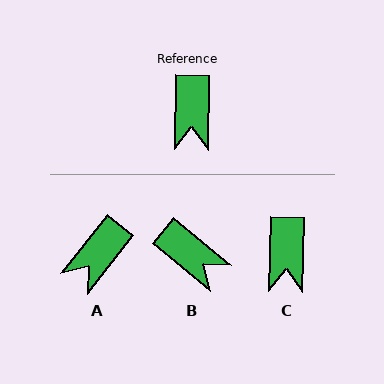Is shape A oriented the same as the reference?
No, it is off by about 37 degrees.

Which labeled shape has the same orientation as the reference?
C.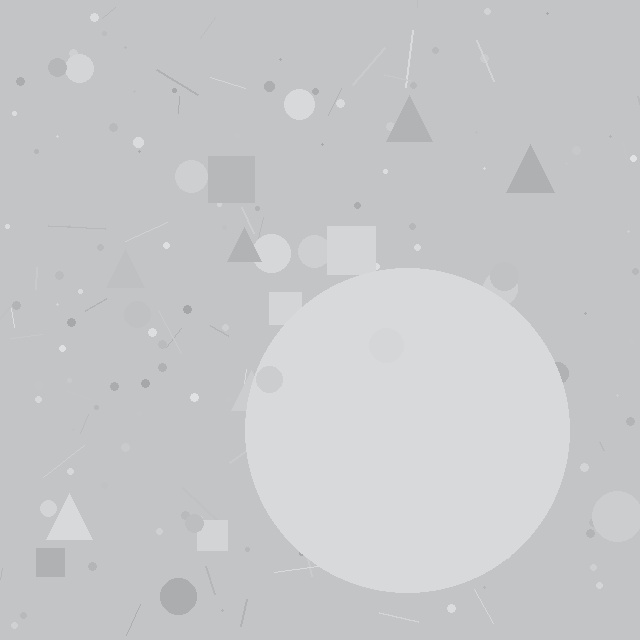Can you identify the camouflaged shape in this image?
The camouflaged shape is a circle.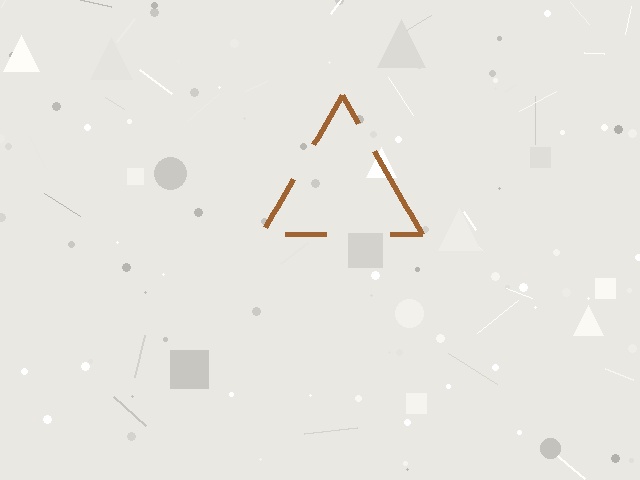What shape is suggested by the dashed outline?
The dashed outline suggests a triangle.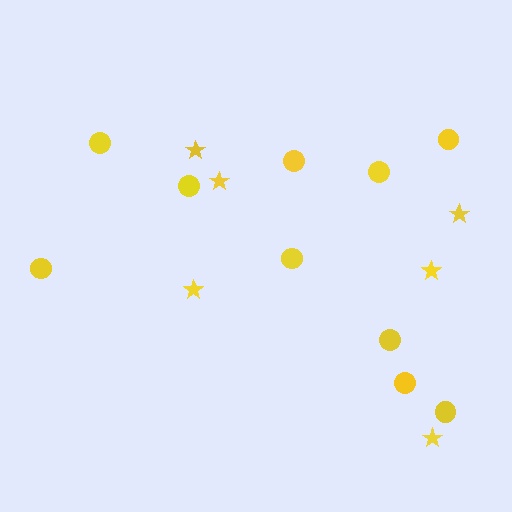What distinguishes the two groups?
There are 2 groups: one group of stars (6) and one group of circles (10).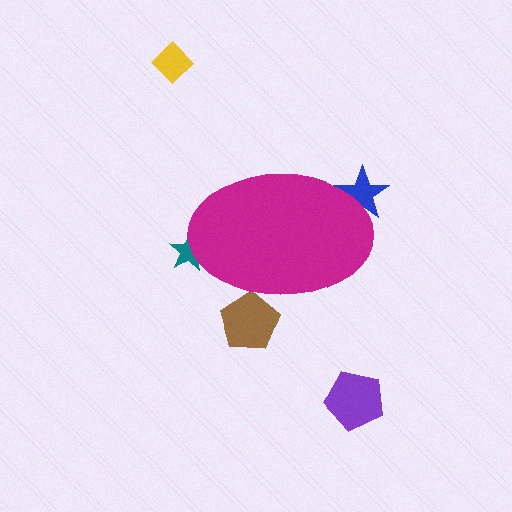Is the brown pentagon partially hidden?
Yes, the brown pentagon is partially hidden behind the magenta ellipse.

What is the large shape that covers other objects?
A magenta ellipse.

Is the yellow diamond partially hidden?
No, the yellow diamond is fully visible.